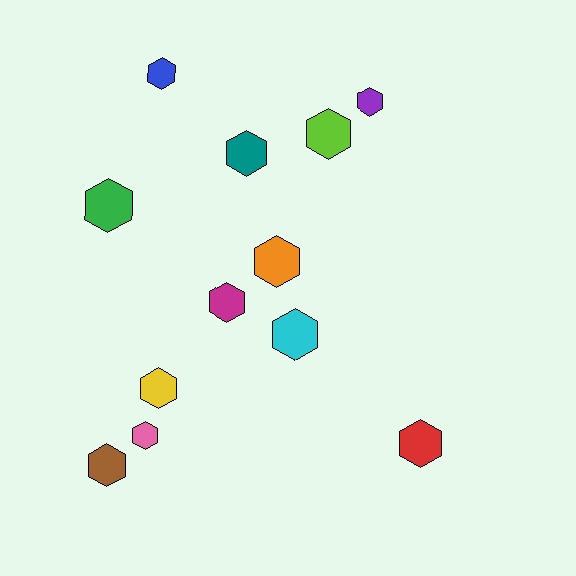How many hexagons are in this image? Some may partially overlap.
There are 12 hexagons.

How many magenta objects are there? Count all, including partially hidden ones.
There is 1 magenta object.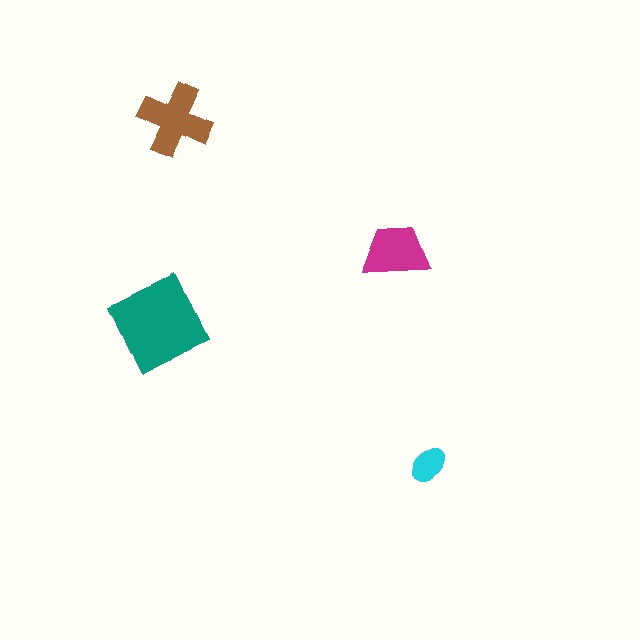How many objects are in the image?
There are 4 objects in the image.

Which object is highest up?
The brown cross is topmost.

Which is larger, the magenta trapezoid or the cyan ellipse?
The magenta trapezoid.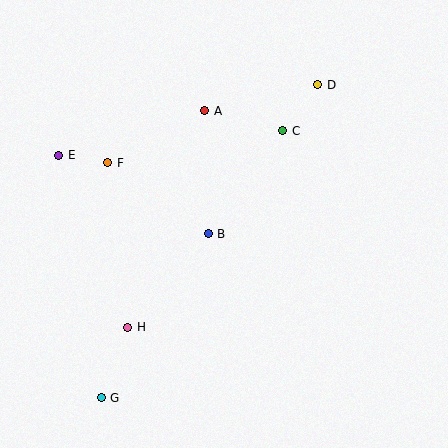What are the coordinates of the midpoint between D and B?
The midpoint between D and B is at (263, 159).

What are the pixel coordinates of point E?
Point E is at (59, 155).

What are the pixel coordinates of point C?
Point C is at (283, 131).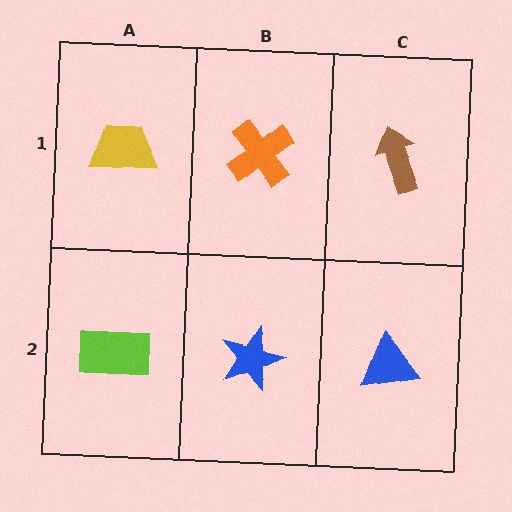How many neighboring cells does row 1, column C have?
2.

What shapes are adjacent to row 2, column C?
A brown arrow (row 1, column C), a blue star (row 2, column B).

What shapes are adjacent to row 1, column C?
A blue triangle (row 2, column C), an orange cross (row 1, column B).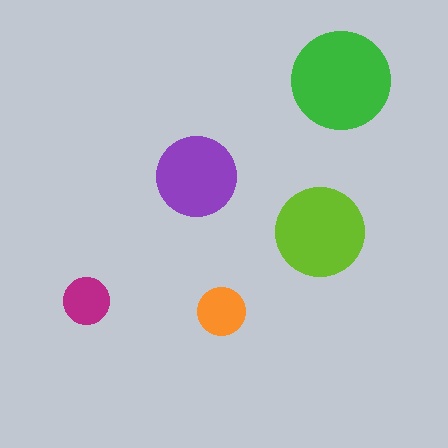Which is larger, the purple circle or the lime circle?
The lime one.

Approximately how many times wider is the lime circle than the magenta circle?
About 2 times wider.